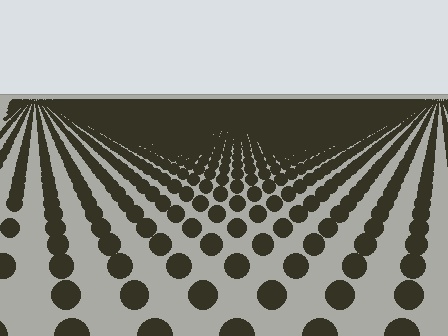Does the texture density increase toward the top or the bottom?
Density increases toward the top.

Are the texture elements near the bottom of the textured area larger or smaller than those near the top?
Larger. Near the bottom, elements are closer to the viewer and appear at a bigger on-screen size.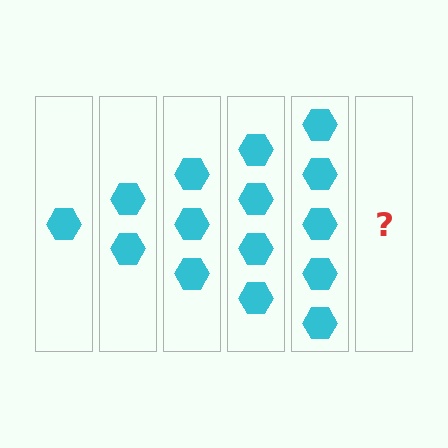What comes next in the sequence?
The next element should be 6 hexagons.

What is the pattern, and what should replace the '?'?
The pattern is that each step adds one more hexagon. The '?' should be 6 hexagons.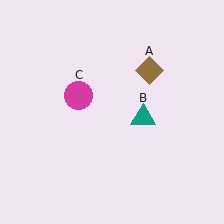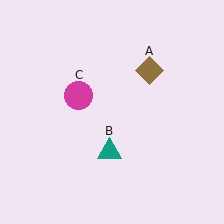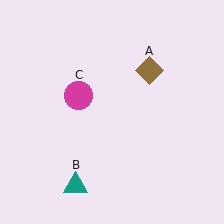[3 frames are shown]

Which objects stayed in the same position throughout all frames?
Brown diamond (object A) and magenta circle (object C) remained stationary.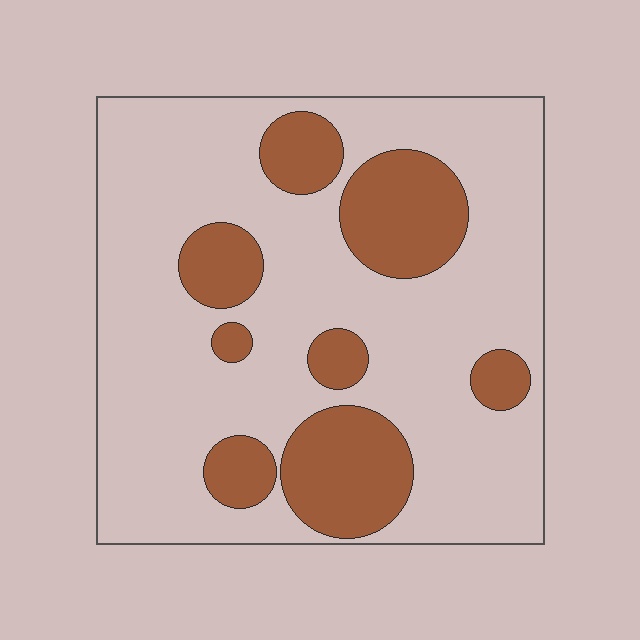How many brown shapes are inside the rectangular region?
8.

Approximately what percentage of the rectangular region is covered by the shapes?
Approximately 25%.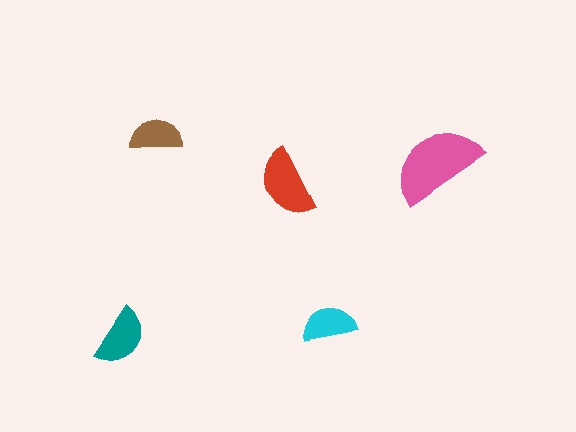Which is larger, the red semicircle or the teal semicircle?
The red one.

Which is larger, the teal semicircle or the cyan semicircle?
The teal one.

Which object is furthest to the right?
The pink semicircle is rightmost.